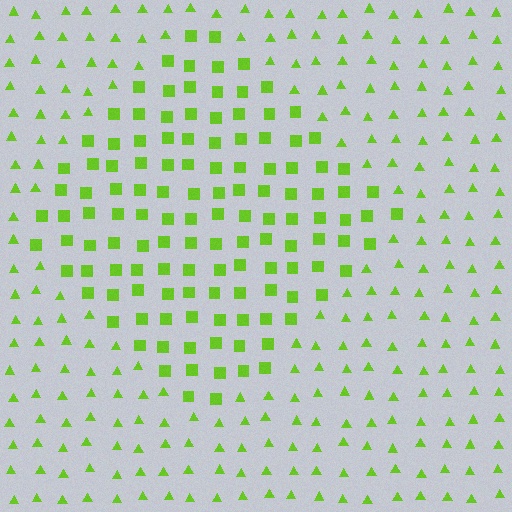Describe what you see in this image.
The image is filled with small lime elements arranged in a uniform grid. A diamond-shaped region contains squares, while the surrounding area contains triangles. The boundary is defined purely by the change in element shape.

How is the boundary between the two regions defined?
The boundary is defined by a change in element shape: squares inside vs. triangles outside. All elements share the same color and spacing.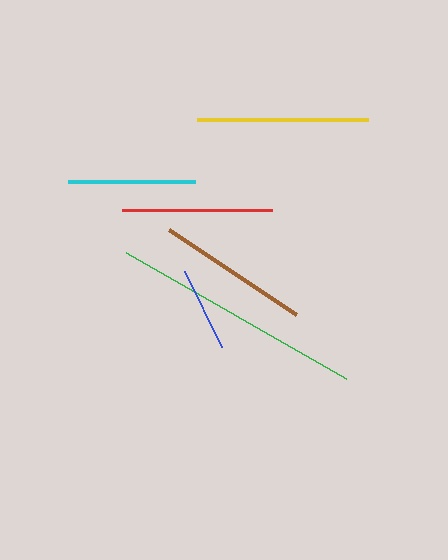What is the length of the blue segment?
The blue segment is approximately 84 pixels long.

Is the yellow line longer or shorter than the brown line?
The yellow line is longer than the brown line.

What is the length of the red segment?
The red segment is approximately 150 pixels long.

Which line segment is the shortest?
The blue line is the shortest at approximately 84 pixels.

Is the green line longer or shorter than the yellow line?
The green line is longer than the yellow line.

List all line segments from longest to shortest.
From longest to shortest: green, yellow, brown, red, cyan, blue.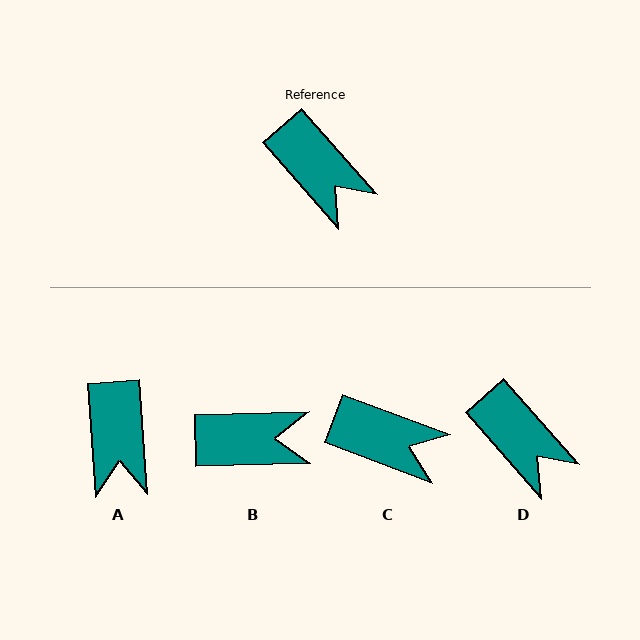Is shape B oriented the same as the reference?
No, it is off by about 50 degrees.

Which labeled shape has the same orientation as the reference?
D.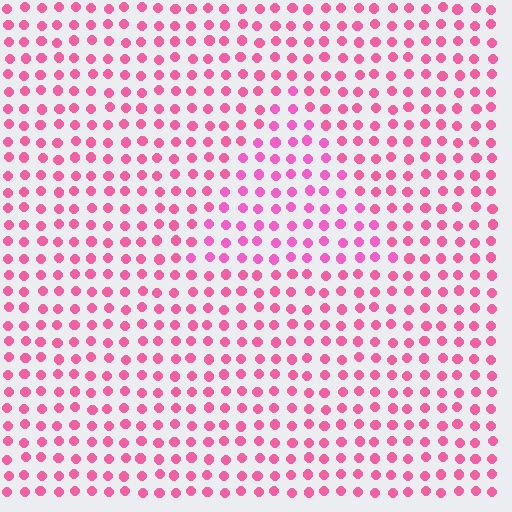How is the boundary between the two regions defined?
The boundary is defined purely by a slight shift in hue (about 16 degrees). Spacing, size, and orientation are identical on both sides.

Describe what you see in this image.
The image is filled with small pink elements in a uniform arrangement. A triangle-shaped region is visible where the elements are tinted to a slightly different hue, forming a subtle color boundary.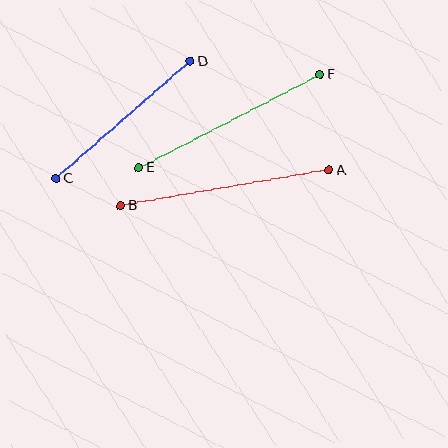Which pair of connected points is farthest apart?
Points A and B are farthest apart.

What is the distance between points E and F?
The distance is approximately 204 pixels.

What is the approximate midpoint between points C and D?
The midpoint is at approximately (123, 120) pixels.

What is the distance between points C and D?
The distance is approximately 178 pixels.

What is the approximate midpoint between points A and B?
The midpoint is at approximately (225, 188) pixels.